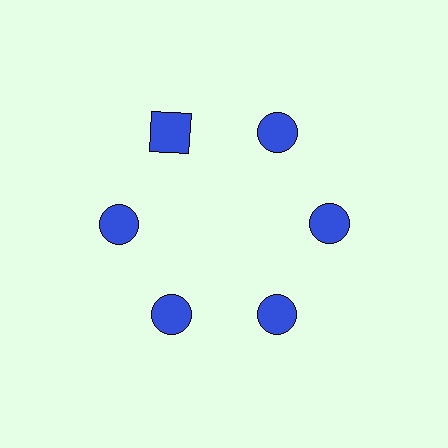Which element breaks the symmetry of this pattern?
The blue square at roughly the 11 o'clock position breaks the symmetry. All other shapes are blue circles.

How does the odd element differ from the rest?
It has a different shape: square instead of circle.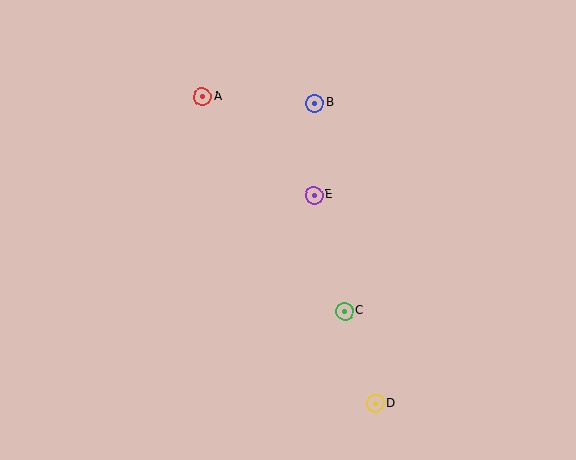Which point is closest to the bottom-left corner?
Point C is closest to the bottom-left corner.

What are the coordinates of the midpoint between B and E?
The midpoint between B and E is at (314, 149).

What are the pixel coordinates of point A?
Point A is at (202, 96).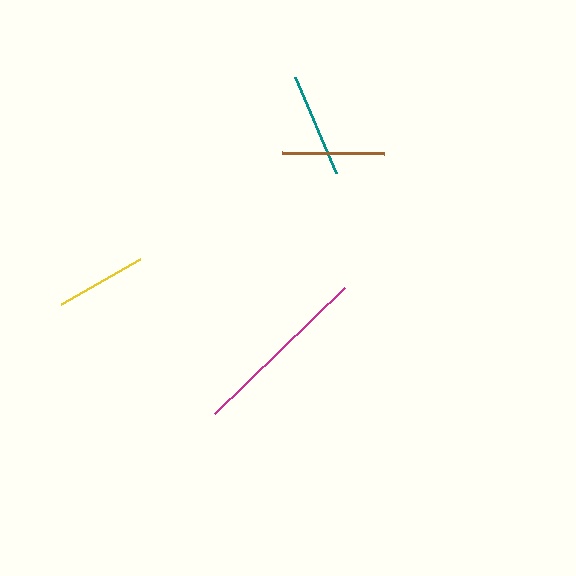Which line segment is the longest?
The magenta line is the longest at approximately 181 pixels.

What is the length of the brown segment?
The brown segment is approximately 102 pixels long.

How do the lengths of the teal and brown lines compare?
The teal and brown lines are approximately the same length.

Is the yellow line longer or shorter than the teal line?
The teal line is longer than the yellow line.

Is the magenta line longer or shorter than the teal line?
The magenta line is longer than the teal line.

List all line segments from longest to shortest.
From longest to shortest: magenta, teal, brown, yellow.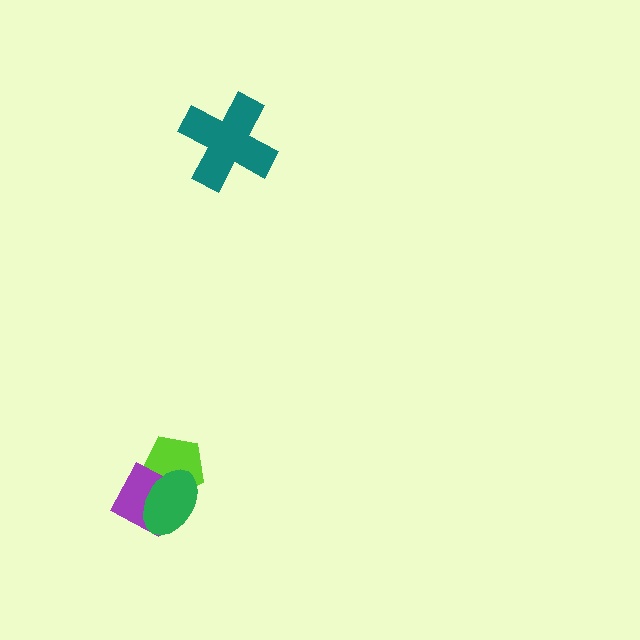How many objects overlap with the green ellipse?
2 objects overlap with the green ellipse.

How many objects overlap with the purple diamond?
2 objects overlap with the purple diamond.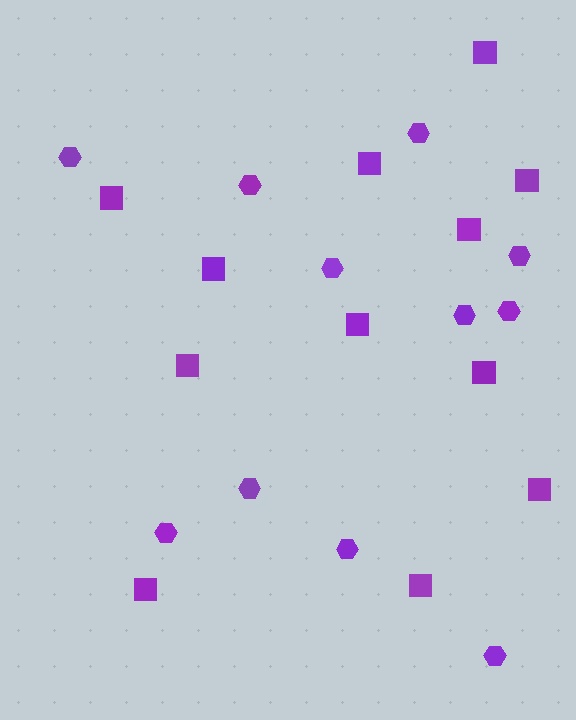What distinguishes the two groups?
There are 2 groups: one group of hexagons (11) and one group of squares (12).